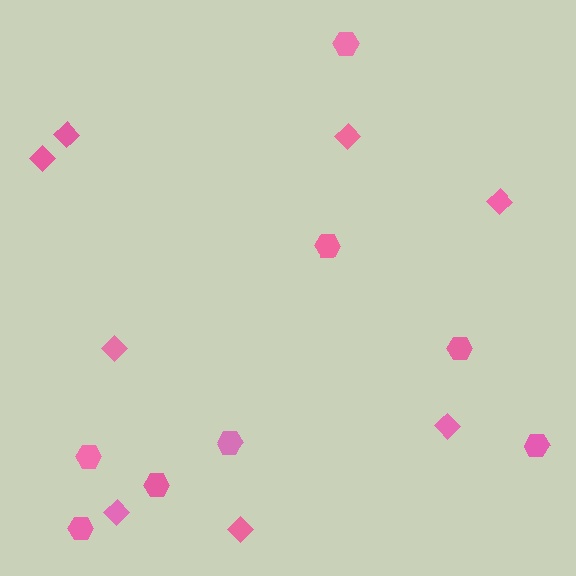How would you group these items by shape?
There are 2 groups: one group of diamonds (8) and one group of hexagons (8).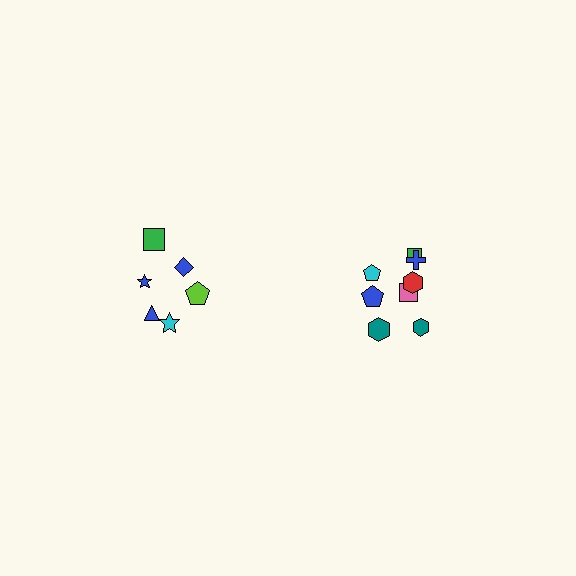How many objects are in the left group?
There are 6 objects.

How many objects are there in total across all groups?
There are 14 objects.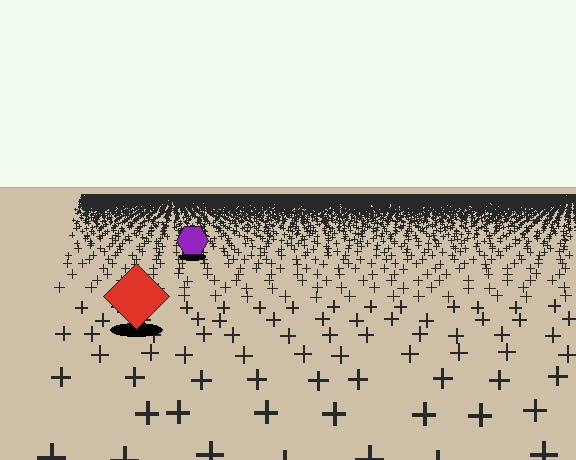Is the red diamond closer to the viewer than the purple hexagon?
Yes. The red diamond is closer — you can tell from the texture gradient: the ground texture is coarser near it.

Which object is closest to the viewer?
The red diamond is closest. The texture marks near it are larger and more spread out.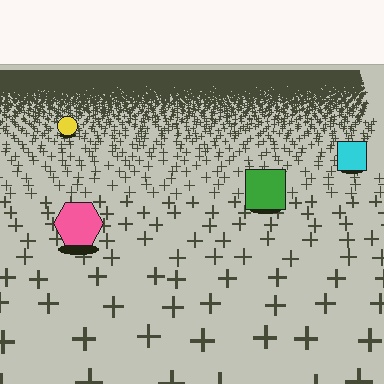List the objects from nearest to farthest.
From nearest to farthest: the pink hexagon, the green square, the cyan square, the yellow circle.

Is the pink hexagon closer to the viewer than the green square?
Yes. The pink hexagon is closer — you can tell from the texture gradient: the ground texture is coarser near it.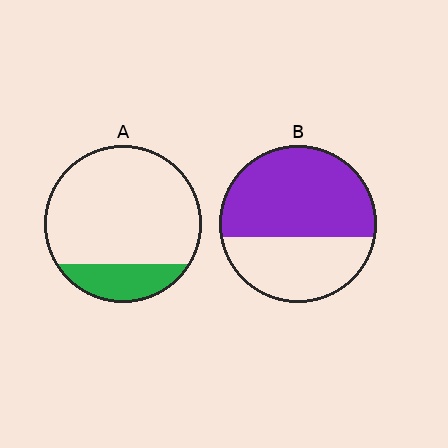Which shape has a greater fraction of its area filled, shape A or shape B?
Shape B.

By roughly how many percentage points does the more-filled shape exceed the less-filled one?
By roughly 40 percentage points (B over A).